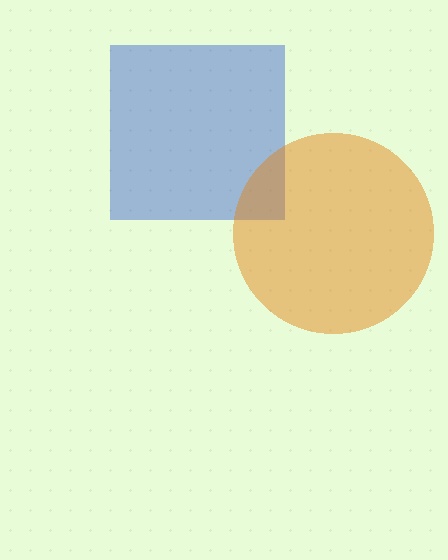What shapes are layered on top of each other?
The layered shapes are: a blue square, an orange circle.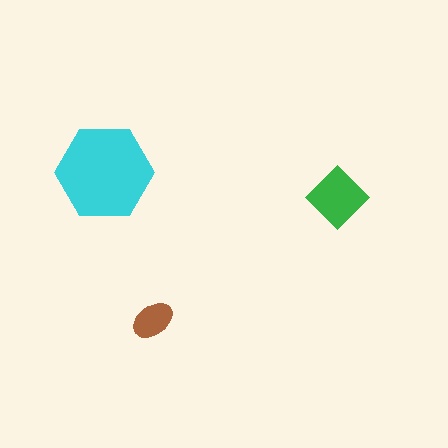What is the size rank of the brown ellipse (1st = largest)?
3rd.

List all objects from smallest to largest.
The brown ellipse, the green diamond, the cyan hexagon.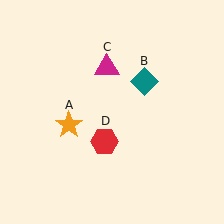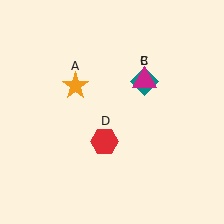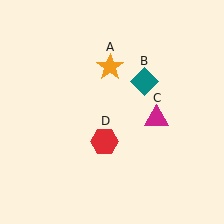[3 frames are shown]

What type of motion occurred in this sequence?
The orange star (object A), magenta triangle (object C) rotated clockwise around the center of the scene.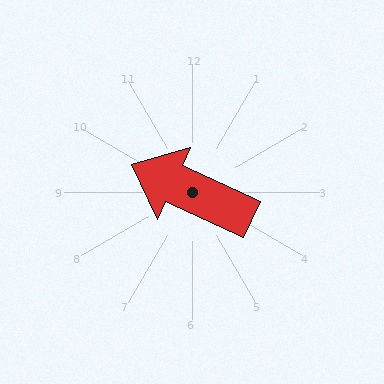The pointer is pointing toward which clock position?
Roughly 10 o'clock.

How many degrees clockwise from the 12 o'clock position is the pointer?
Approximately 294 degrees.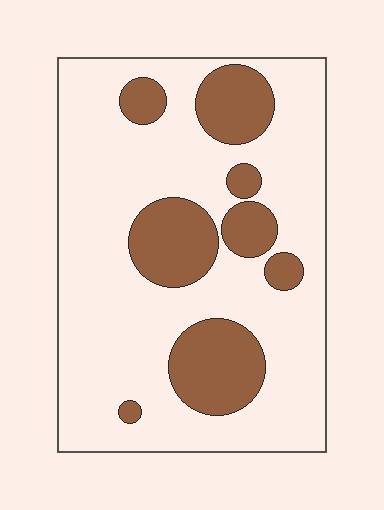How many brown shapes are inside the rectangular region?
8.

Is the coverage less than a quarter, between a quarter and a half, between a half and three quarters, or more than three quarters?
Less than a quarter.